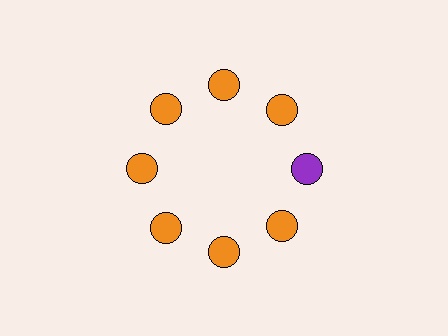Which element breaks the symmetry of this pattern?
The purple circle at roughly the 3 o'clock position breaks the symmetry. All other shapes are orange circles.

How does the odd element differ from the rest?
It has a different color: purple instead of orange.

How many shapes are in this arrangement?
There are 8 shapes arranged in a ring pattern.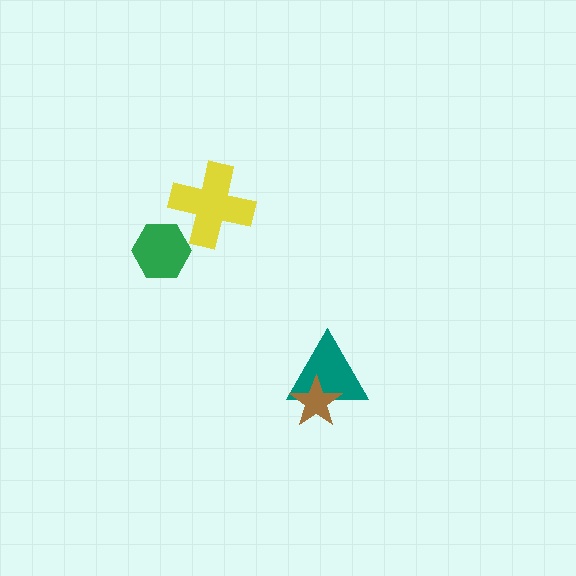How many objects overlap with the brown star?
1 object overlaps with the brown star.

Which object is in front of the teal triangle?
The brown star is in front of the teal triangle.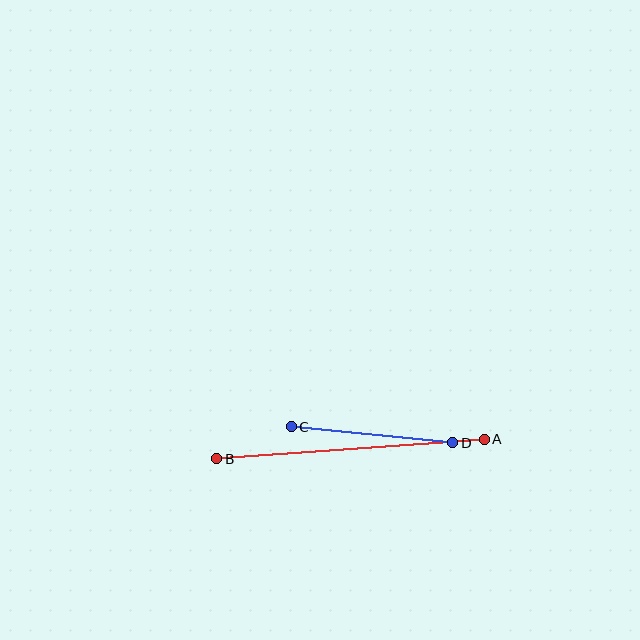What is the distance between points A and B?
The distance is approximately 268 pixels.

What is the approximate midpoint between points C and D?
The midpoint is at approximately (372, 435) pixels.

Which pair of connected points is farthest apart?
Points A and B are farthest apart.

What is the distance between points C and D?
The distance is approximately 162 pixels.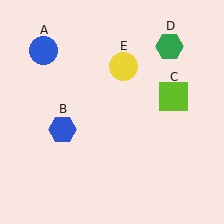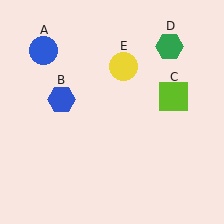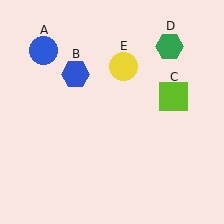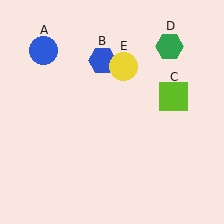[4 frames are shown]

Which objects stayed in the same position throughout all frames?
Blue circle (object A) and lime square (object C) and green hexagon (object D) and yellow circle (object E) remained stationary.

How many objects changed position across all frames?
1 object changed position: blue hexagon (object B).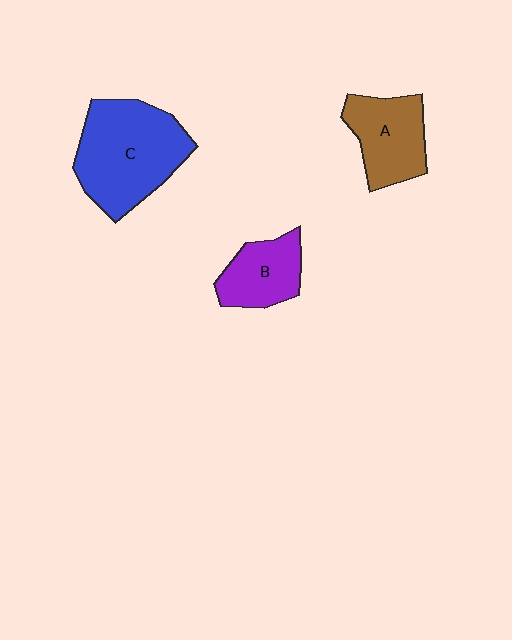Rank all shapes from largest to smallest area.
From largest to smallest: C (blue), A (brown), B (purple).